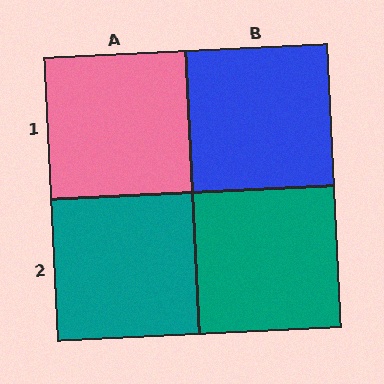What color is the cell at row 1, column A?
Pink.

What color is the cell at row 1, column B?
Blue.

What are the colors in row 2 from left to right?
Teal, teal.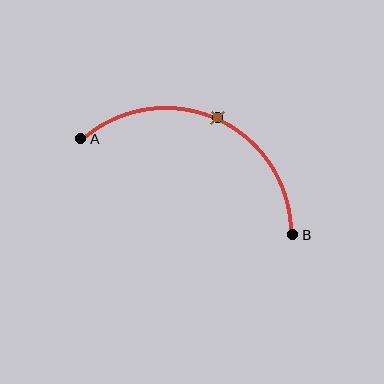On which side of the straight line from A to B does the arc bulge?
The arc bulges above the straight line connecting A and B.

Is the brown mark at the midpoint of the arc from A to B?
Yes. The brown mark lies on the arc at equal arc-length from both A and B — it is the arc midpoint.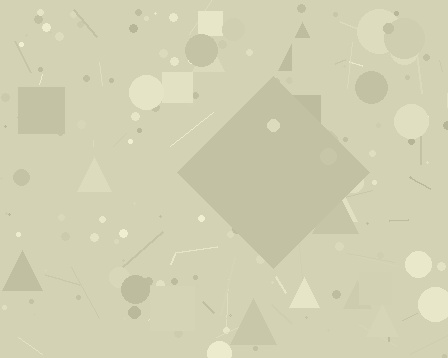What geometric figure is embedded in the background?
A diamond is embedded in the background.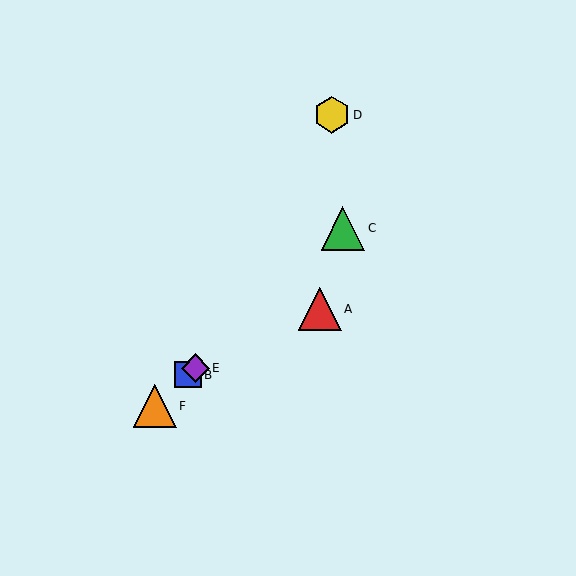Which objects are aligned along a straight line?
Objects B, C, E, F are aligned along a straight line.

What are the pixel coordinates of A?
Object A is at (320, 309).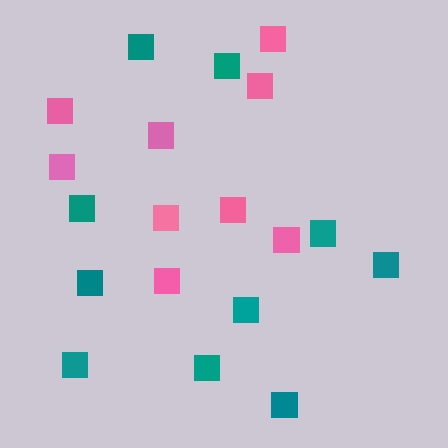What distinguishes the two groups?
There are 2 groups: one group of teal squares (10) and one group of pink squares (9).